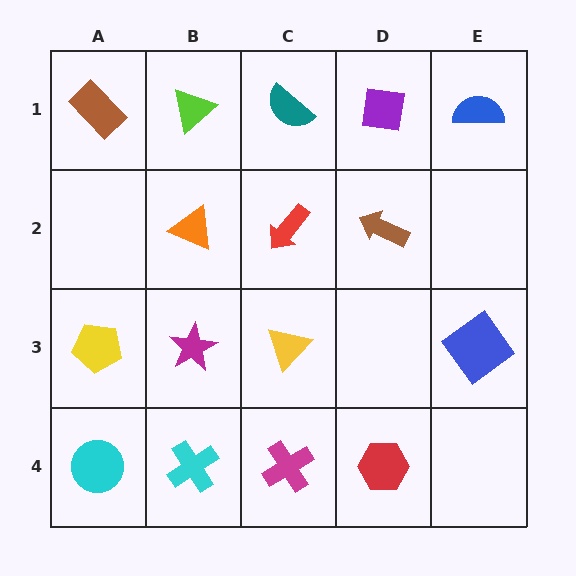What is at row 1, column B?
A lime triangle.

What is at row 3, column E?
A blue diamond.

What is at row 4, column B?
A cyan cross.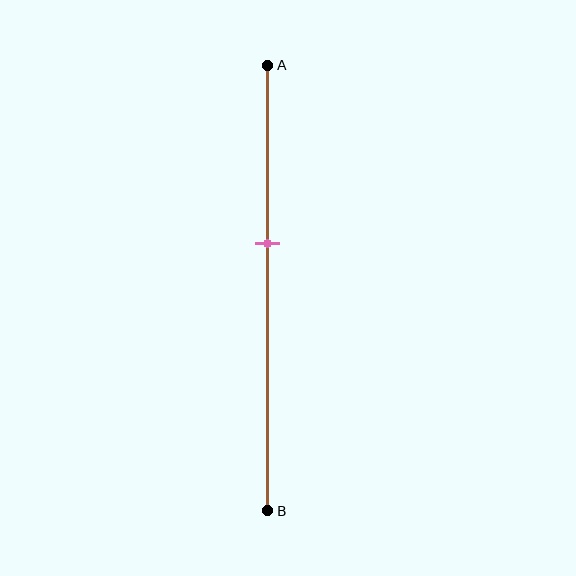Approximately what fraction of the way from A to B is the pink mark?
The pink mark is approximately 40% of the way from A to B.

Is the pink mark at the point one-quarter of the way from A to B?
No, the mark is at about 40% from A, not at the 25% one-quarter point.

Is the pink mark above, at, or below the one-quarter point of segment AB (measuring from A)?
The pink mark is below the one-quarter point of segment AB.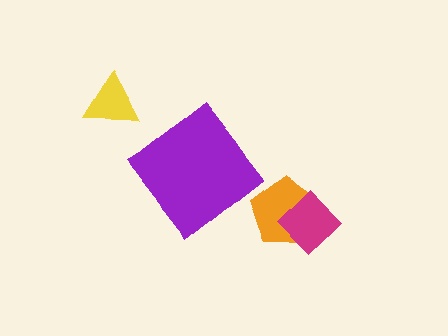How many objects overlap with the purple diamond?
0 objects overlap with the purple diamond.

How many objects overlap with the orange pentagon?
1 object overlaps with the orange pentagon.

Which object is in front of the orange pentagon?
The magenta diamond is in front of the orange pentagon.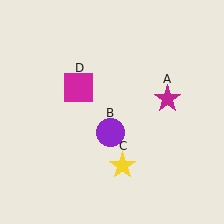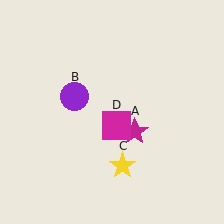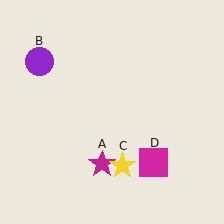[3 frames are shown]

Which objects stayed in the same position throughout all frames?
Yellow star (object C) remained stationary.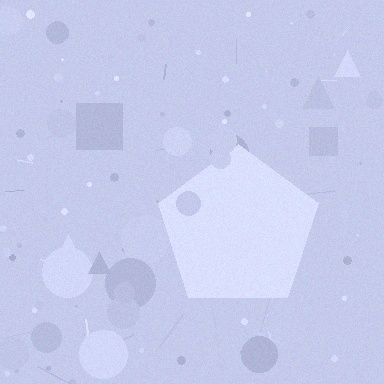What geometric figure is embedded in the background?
A pentagon is embedded in the background.